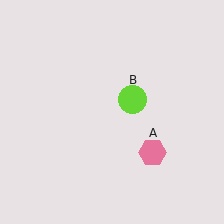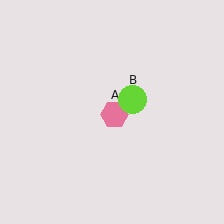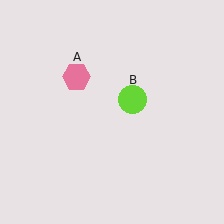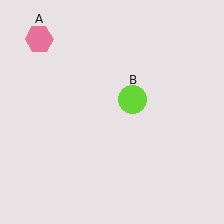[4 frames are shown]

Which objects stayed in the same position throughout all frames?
Lime circle (object B) remained stationary.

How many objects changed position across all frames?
1 object changed position: pink hexagon (object A).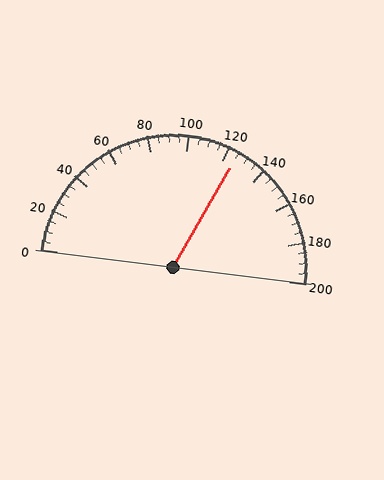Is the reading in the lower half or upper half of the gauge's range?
The reading is in the upper half of the range (0 to 200).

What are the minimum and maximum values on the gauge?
The gauge ranges from 0 to 200.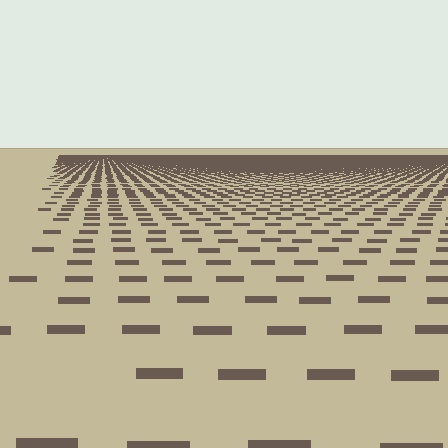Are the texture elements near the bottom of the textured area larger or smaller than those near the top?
Larger. Near the bottom, elements are closer to the viewer and appear at a bigger on-screen size.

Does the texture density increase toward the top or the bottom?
Density increases toward the top.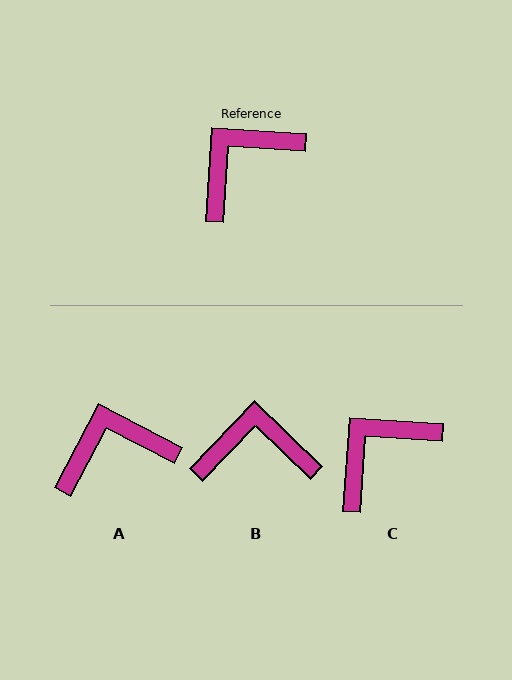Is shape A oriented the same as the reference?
No, it is off by about 23 degrees.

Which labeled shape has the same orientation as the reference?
C.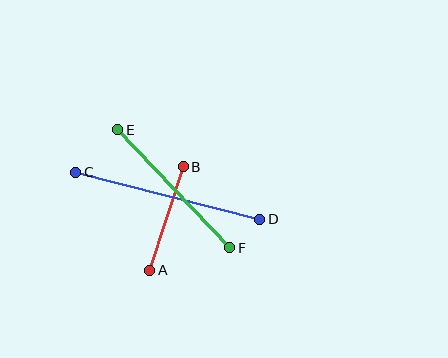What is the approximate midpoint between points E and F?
The midpoint is at approximately (174, 189) pixels.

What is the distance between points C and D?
The distance is approximately 190 pixels.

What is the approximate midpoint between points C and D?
The midpoint is at approximately (168, 196) pixels.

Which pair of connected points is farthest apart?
Points C and D are farthest apart.